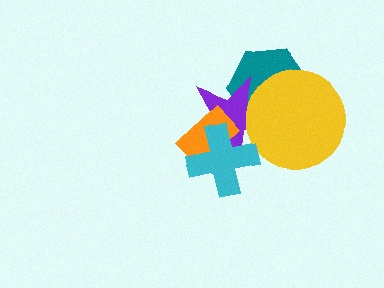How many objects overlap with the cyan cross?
2 objects overlap with the cyan cross.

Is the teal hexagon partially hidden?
Yes, it is partially covered by another shape.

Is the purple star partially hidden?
Yes, it is partially covered by another shape.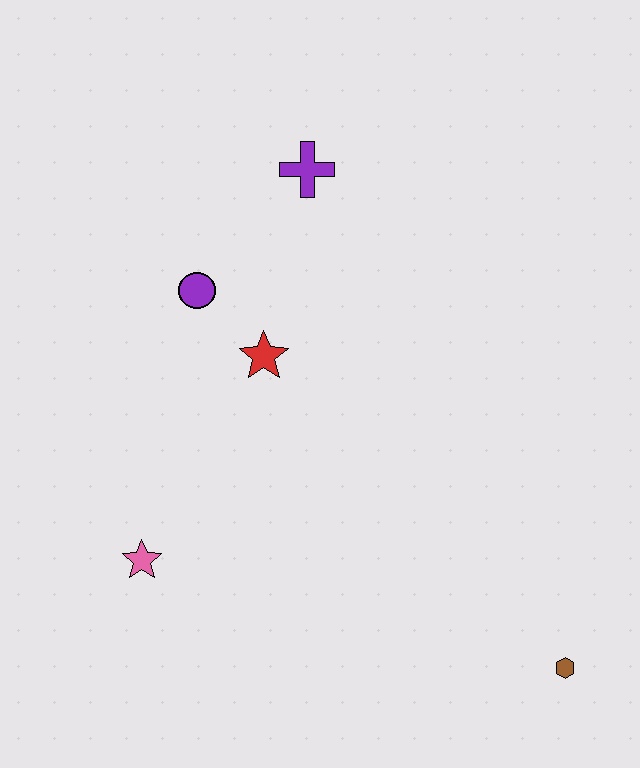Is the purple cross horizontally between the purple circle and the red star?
No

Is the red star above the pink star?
Yes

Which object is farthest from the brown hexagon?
The purple cross is farthest from the brown hexagon.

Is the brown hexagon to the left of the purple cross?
No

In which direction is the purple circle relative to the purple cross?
The purple circle is below the purple cross.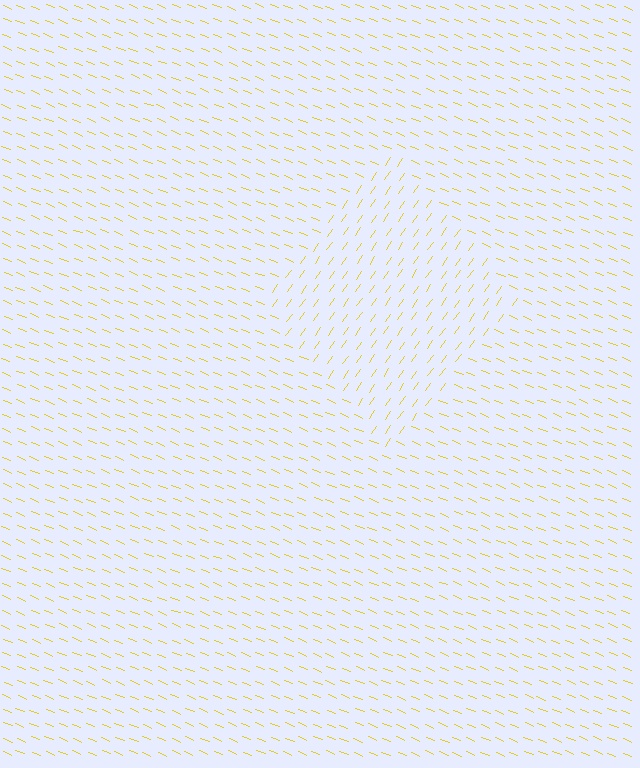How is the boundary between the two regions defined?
The boundary is defined purely by a change in line orientation (approximately 77 degrees difference). All lines are the same color and thickness.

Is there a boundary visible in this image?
Yes, there is a texture boundary formed by a change in line orientation.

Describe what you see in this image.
The image is filled with small yellow line segments. A diamond region in the image has lines oriented differently from the surrounding lines, creating a visible texture boundary.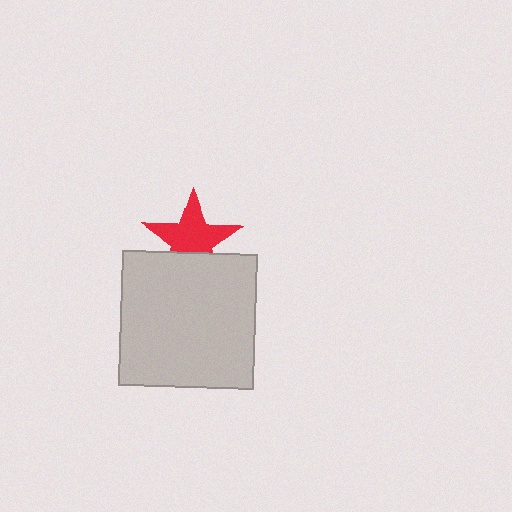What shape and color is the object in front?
The object in front is a light gray square.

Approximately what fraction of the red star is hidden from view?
Roughly 31% of the red star is hidden behind the light gray square.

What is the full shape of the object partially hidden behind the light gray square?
The partially hidden object is a red star.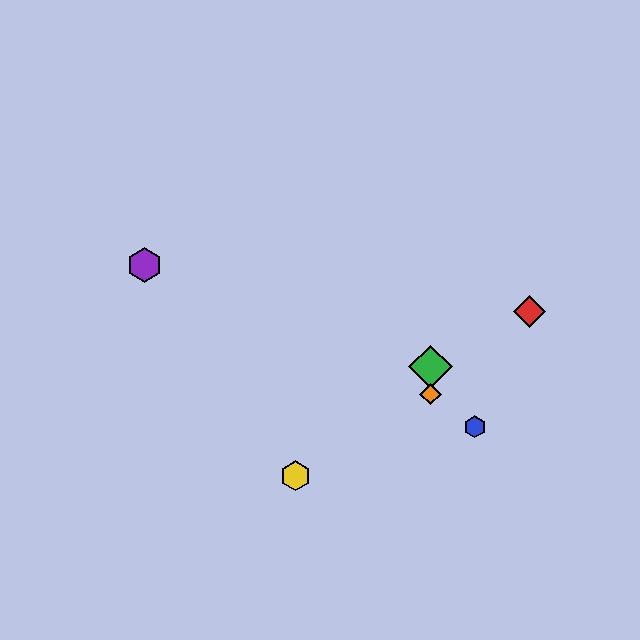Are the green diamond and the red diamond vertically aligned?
No, the green diamond is at x≈431 and the red diamond is at x≈530.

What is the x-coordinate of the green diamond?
The green diamond is at x≈431.